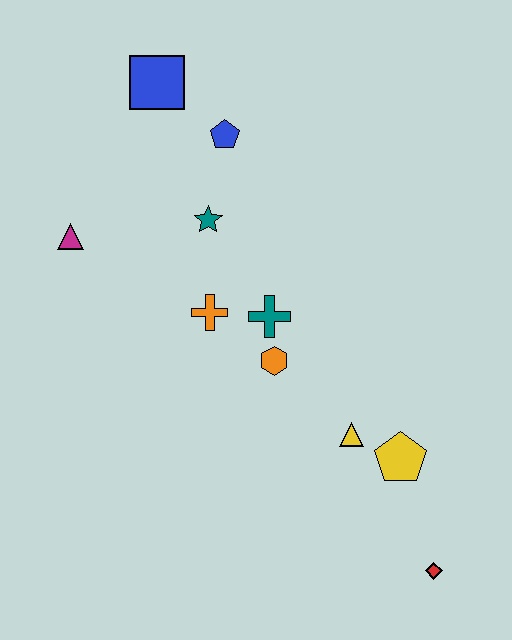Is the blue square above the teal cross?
Yes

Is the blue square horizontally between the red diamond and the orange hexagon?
No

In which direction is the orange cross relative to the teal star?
The orange cross is below the teal star.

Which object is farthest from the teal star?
The red diamond is farthest from the teal star.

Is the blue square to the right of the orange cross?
No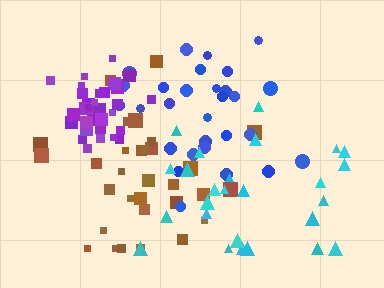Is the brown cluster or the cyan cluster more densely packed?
Brown.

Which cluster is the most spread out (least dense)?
Cyan.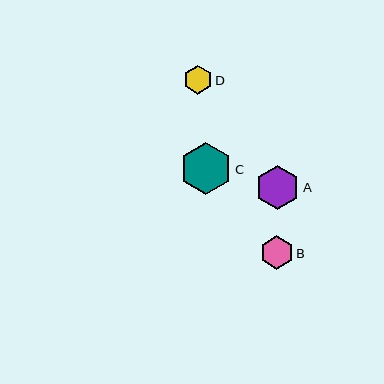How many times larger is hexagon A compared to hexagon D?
Hexagon A is approximately 1.5 times the size of hexagon D.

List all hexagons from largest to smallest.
From largest to smallest: C, A, B, D.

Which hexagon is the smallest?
Hexagon D is the smallest with a size of approximately 29 pixels.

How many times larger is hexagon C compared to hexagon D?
Hexagon C is approximately 1.8 times the size of hexagon D.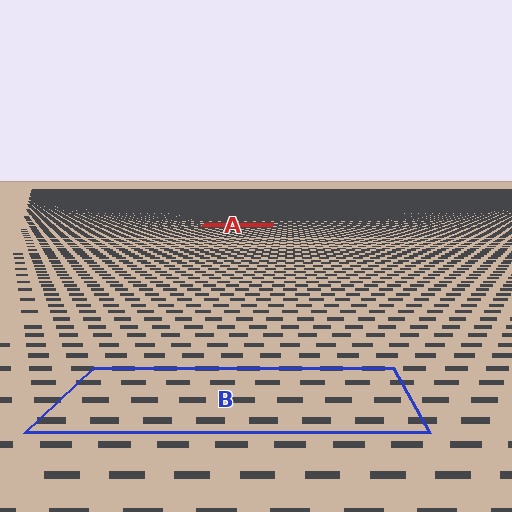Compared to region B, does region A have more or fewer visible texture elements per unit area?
Region A has more texture elements per unit area — they are packed more densely because it is farther away.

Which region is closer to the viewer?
Region B is closer. The texture elements there are larger and more spread out.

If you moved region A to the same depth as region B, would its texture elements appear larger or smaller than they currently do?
They would appear larger. At a closer depth, the same texture elements are projected at a bigger on-screen size.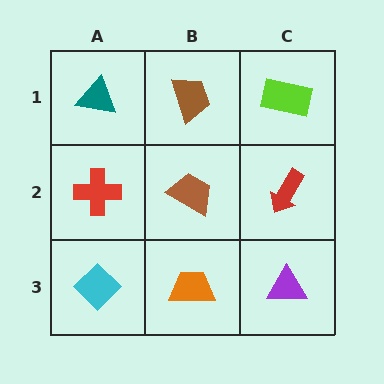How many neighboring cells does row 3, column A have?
2.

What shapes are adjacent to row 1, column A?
A red cross (row 2, column A), a brown trapezoid (row 1, column B).